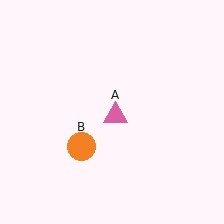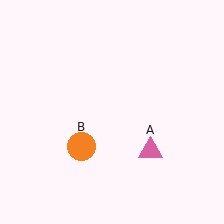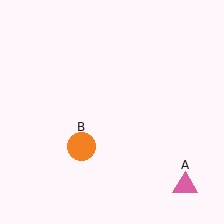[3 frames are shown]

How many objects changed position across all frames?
1 object changed position: pink triangle (object A).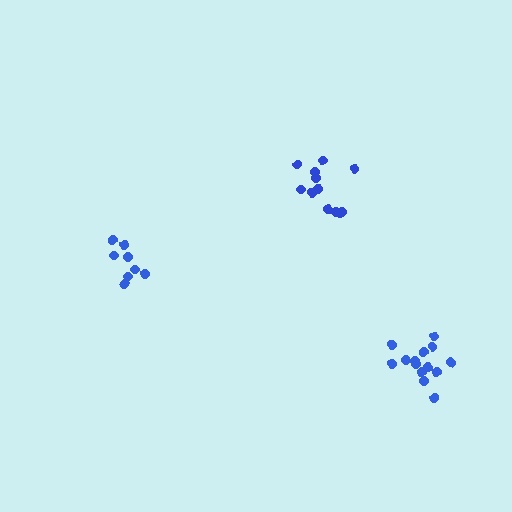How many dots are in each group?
Group 1: 8 dots, Group 2: 14 dots, Group 3: 12 dots (34 total).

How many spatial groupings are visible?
There are 3 spatial groupings.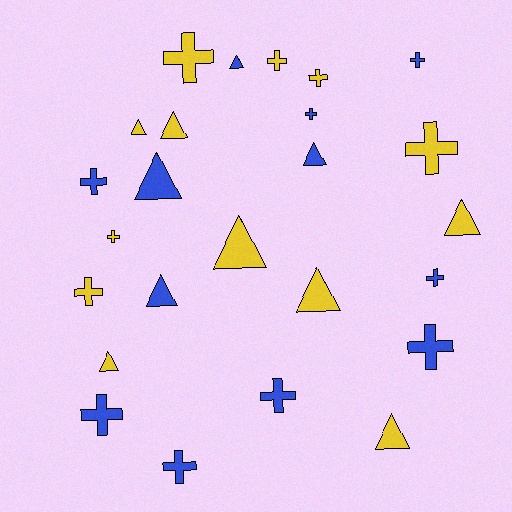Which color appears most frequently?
Yellow, with 13 objects.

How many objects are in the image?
There are 25 objects.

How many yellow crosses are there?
There are 6 yellow crosses.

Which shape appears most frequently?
Cross, with 14 objects.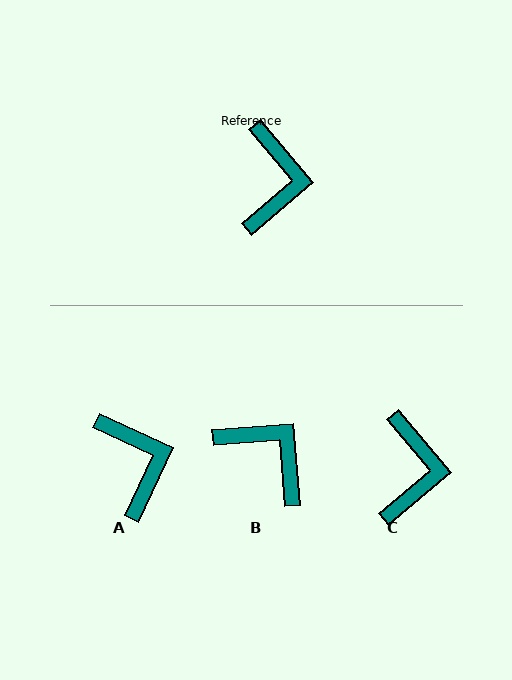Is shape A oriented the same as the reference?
No, it is off by about 25 degrees.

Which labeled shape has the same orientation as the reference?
C.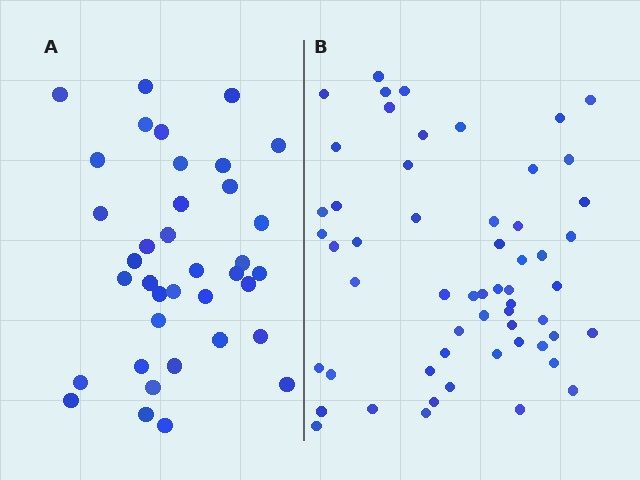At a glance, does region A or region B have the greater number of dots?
Region B (the right region) has more dots.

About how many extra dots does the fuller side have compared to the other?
Region B has approximately 20 more dots than region A.